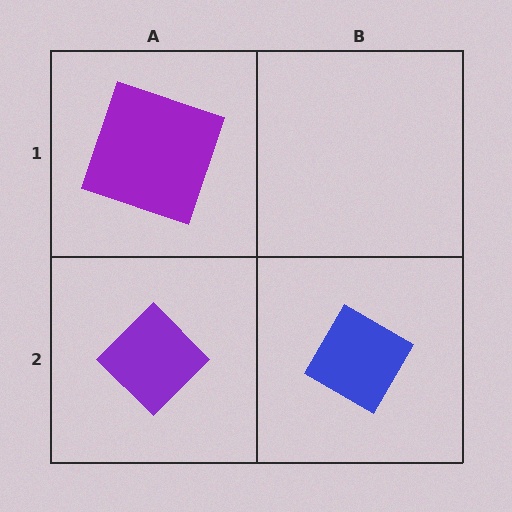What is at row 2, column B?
A blue diamond.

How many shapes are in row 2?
2 shapes.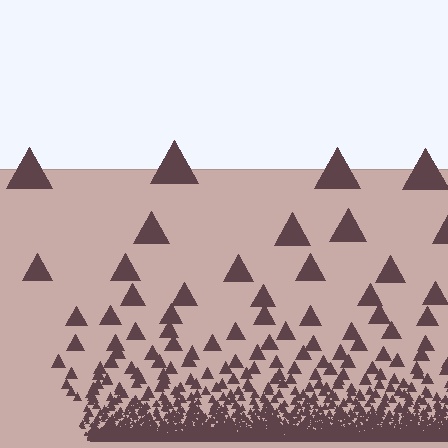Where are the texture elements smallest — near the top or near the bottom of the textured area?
Near the bottom.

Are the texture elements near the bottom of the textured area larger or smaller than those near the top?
Smaller. The gradient is inverted — elements near the bottom are smaller and denser.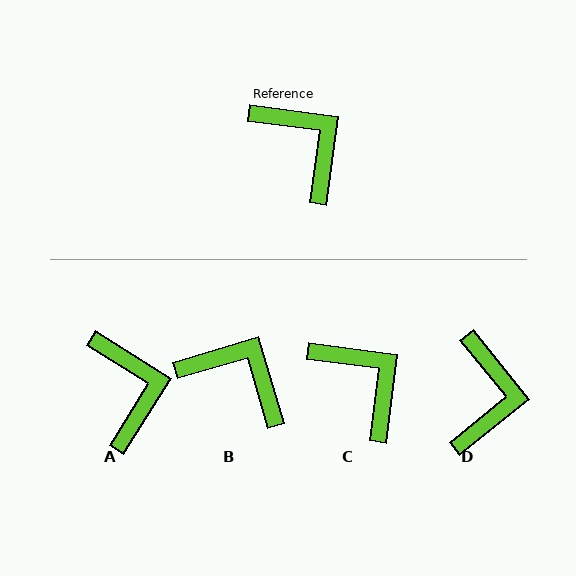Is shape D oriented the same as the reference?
No, it is off by about 43 degrees.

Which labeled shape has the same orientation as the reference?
C.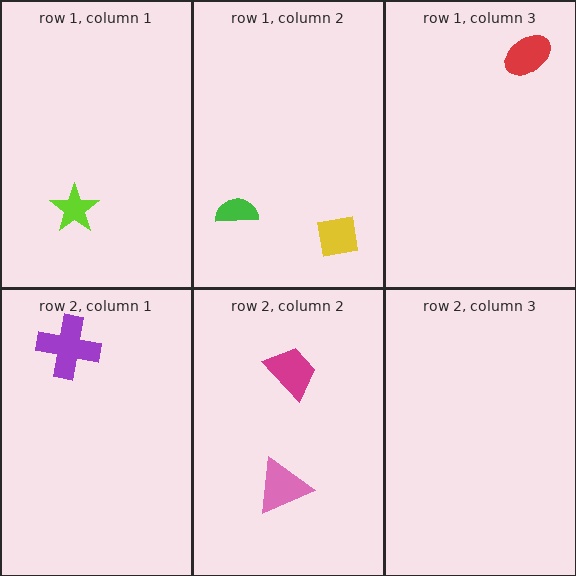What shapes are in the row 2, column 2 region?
The magenta trapezoid, the pink triangle.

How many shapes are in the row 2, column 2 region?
2.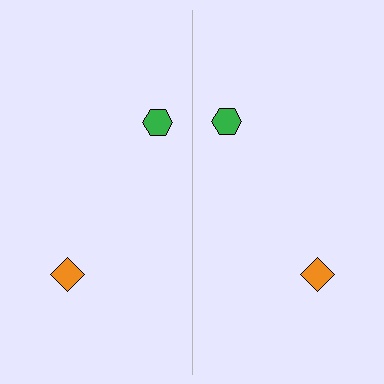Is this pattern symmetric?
Yes, this pattern has bilateral (reflection) symmetry.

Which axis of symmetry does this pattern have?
The pattern has a vertical axis of symmetry running through the center of the image.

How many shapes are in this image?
There are 4 shapes in this image.